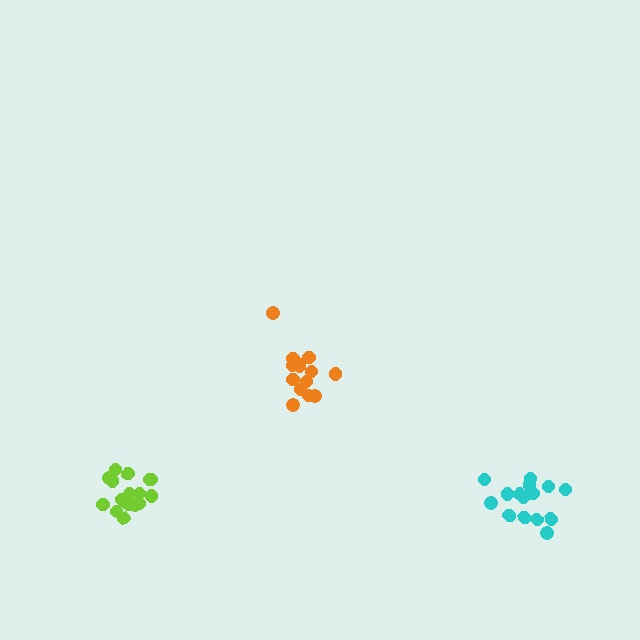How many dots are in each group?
Group 1: 14 dots, Group 2: 18 dots, Group 3: 16 dots (48 total).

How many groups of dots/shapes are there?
There are 3 groups.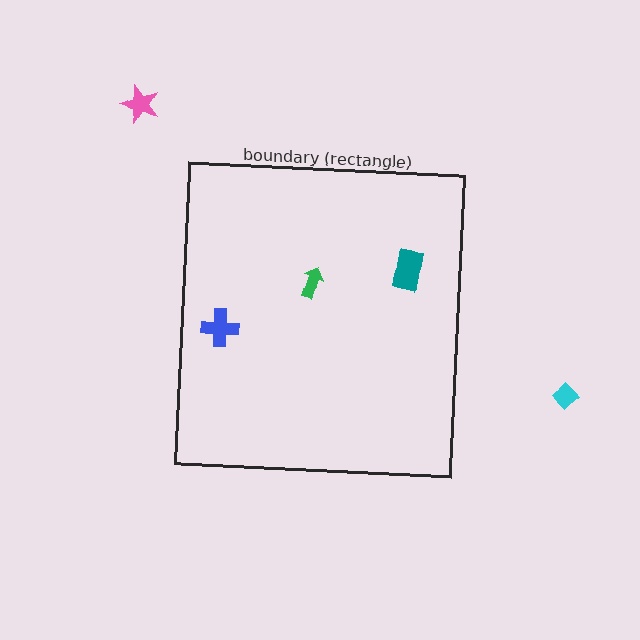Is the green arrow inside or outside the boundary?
Inside.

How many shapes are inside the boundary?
3 inside, 2 outside.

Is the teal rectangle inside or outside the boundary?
Inside.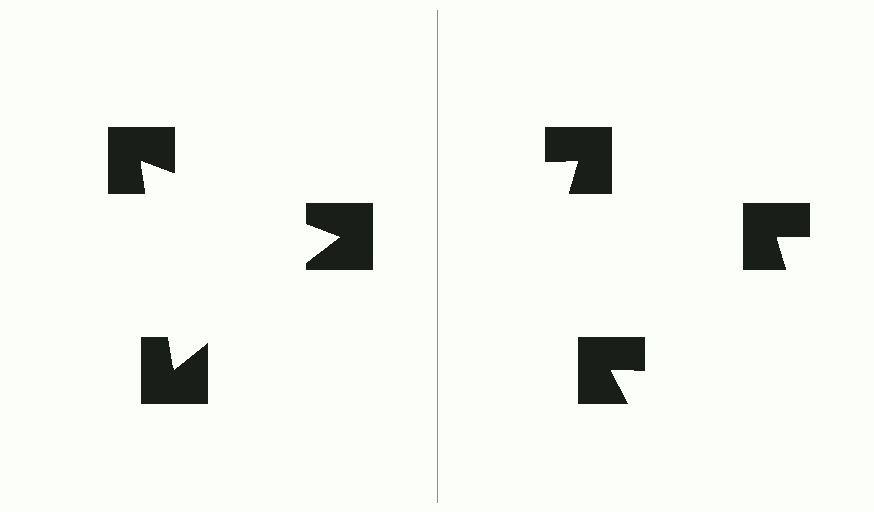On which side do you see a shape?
An illusory triangle appears on the left side. On the right side the wedge cuts are rotated, so no coherent shape forms.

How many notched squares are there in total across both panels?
6 — 3 on each side.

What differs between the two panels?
The notched squares are positioned identically on both sides; only the wedge orientations differ. On the left they align to a triangle; on the right they are misaligned.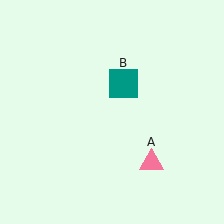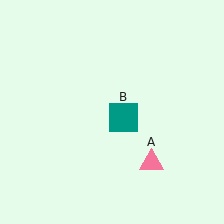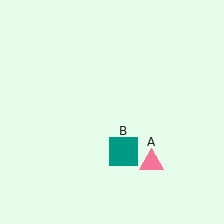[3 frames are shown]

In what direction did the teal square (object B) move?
The teal square (object B) moved down.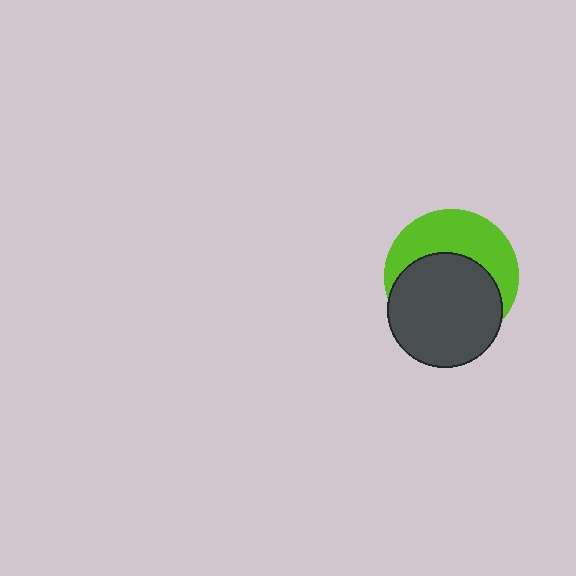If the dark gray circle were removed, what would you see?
You would see the complete lime circle.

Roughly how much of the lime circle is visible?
A small part of it is visible (roughly 44%).